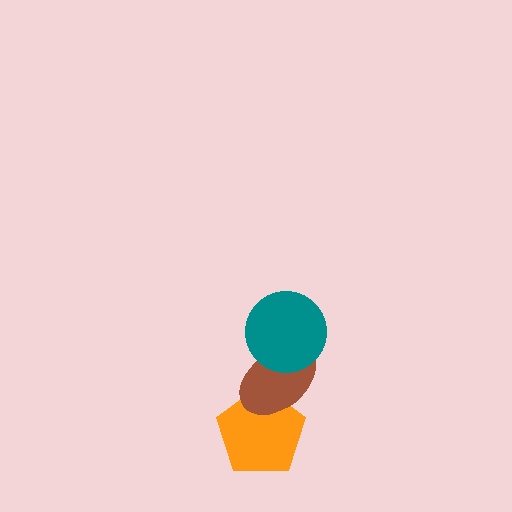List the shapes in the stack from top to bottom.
From top to bottom: the teal circle, the brown ellipse, the orange pentagon.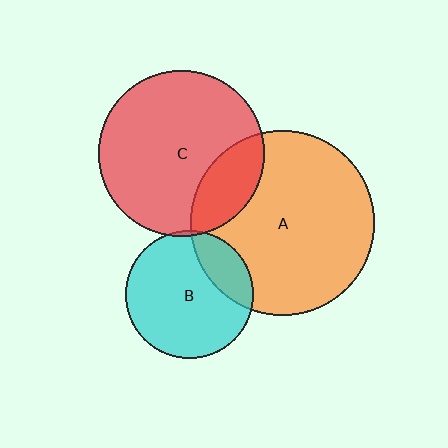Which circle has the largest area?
Circle A (orange).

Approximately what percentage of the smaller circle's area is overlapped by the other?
Approximately 5%.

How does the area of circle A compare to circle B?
Approximately 2.1 times.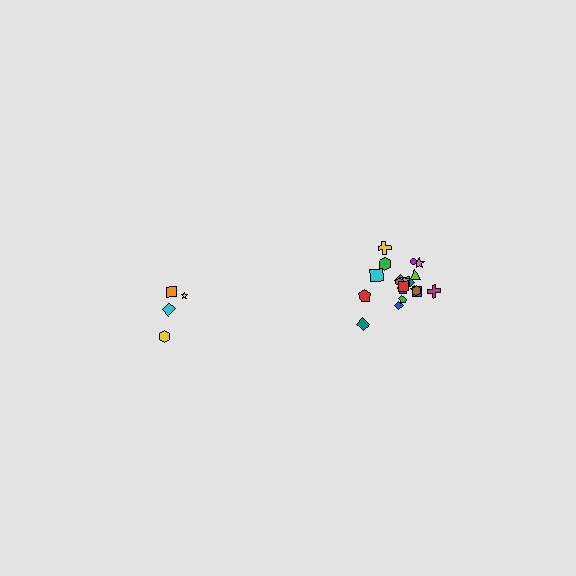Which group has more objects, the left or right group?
The right group.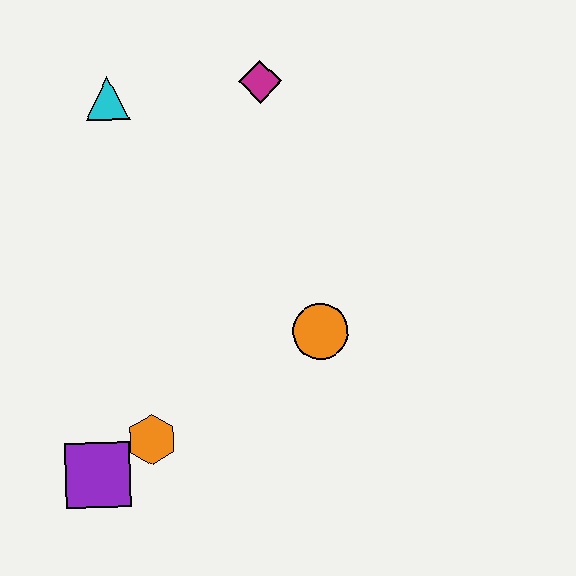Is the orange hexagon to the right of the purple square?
Yes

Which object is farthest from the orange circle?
The cyan triangle is farthest from the orange circle.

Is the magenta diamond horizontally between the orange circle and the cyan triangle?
Yes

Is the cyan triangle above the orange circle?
Yes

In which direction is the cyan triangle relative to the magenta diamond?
The cyan triangle is to the left of the magenta diamond.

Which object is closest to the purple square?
The orange hexagon is closest to the purple square.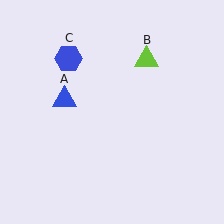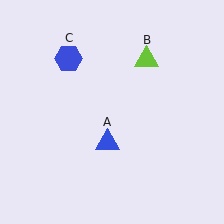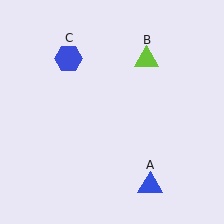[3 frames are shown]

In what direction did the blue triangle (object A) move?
The blue triangle (object A) moved down and to the right.